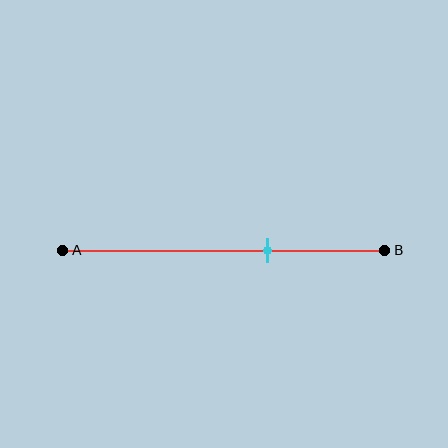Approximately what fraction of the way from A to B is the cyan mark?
The cyan mark is approximately 65% of the way from A to B.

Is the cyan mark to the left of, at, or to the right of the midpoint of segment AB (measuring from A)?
The cyan mark is to the right of the midpoint of segment AB.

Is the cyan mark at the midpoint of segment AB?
No, the mark is at about 65% from A, not at the 50% midpoint.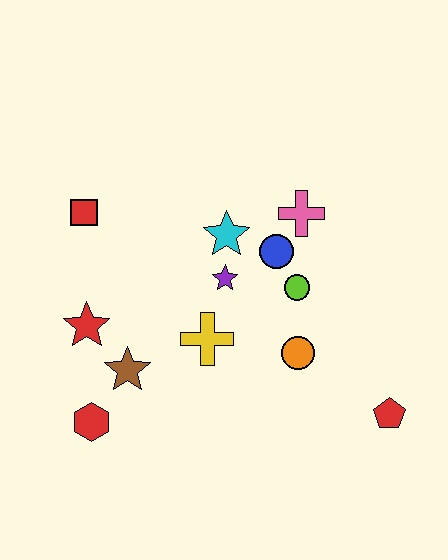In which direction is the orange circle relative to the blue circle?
The orange circle is below the blue circle.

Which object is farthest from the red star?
The red pentagon is farthest from the red star.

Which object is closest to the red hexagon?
The brown star is closest to the red hexagon.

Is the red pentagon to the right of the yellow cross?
Yes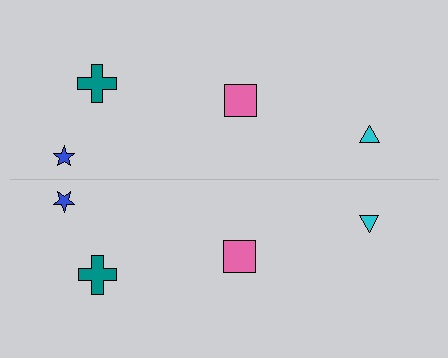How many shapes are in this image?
There are 8 shapes in this image.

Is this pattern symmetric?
Yes, this pattern has bilateral (reflection) symmetry.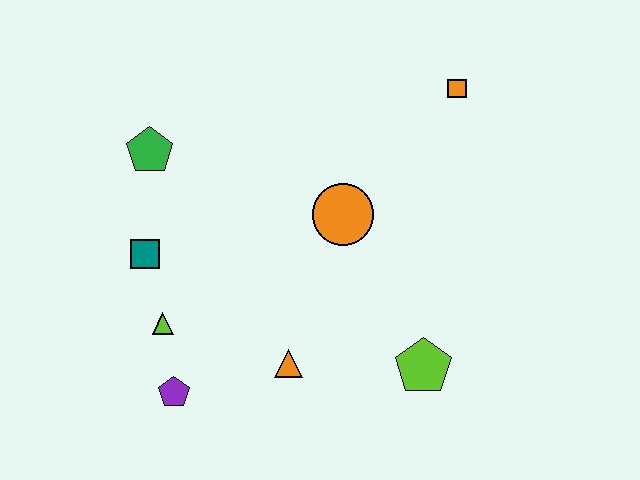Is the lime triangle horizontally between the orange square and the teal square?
Yes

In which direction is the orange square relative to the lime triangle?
The orange square is to the right of the lime triangle.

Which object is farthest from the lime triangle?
The orange square is farthest from the lime triangle.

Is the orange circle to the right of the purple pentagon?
Yes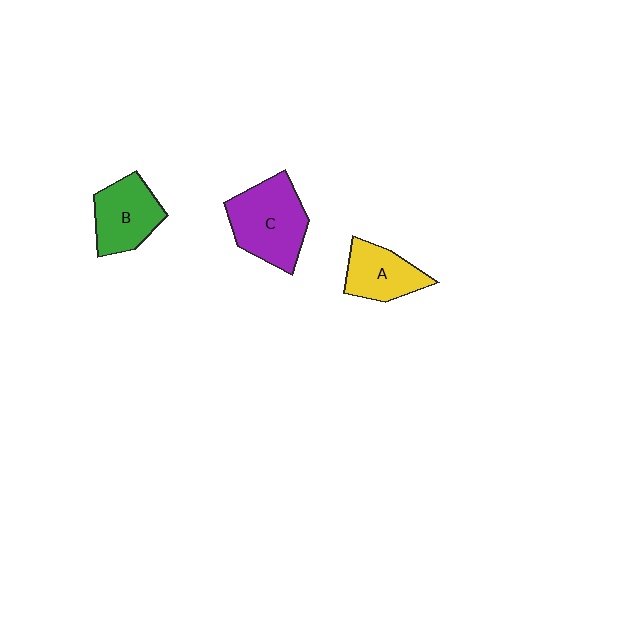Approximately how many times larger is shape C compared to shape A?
Approximately 1.5 times.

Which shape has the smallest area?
Shape A (yellow).